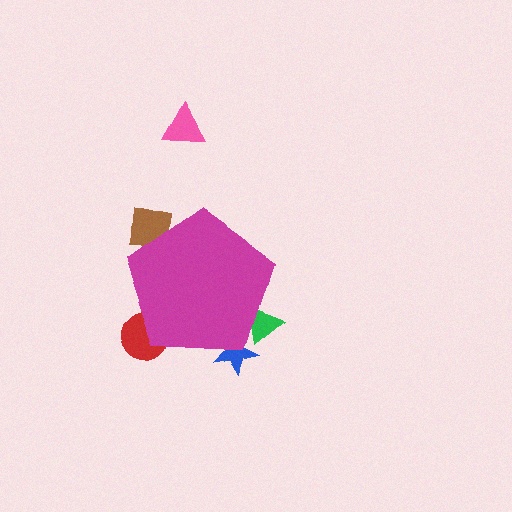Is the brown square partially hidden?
Yes, the brown square is partially hidden behind the magenta pentagon.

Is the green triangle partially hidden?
Yes, the green triangle is partially hidden behind the magenta pentagon.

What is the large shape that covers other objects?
A magenta pentagon.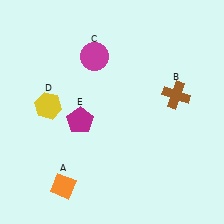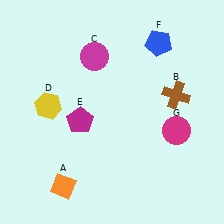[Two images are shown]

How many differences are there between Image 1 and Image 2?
There are 2 differences between the two images.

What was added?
A blue pentagon (F), a magenta circle (G) were added in Image 2.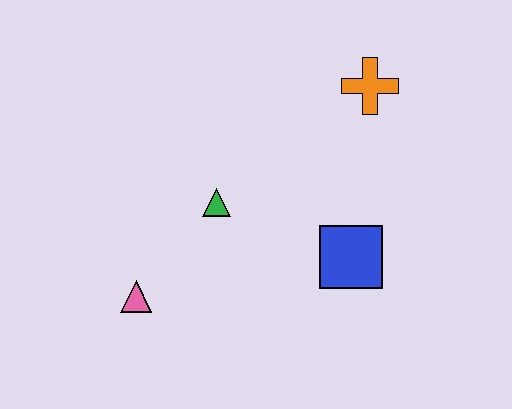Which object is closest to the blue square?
The green triangle is closest to the blue square.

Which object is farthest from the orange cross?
The pink triangle is farthest from the orange cross.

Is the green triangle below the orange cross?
Yes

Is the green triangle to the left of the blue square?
Yes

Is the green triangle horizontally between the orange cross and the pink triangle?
Yes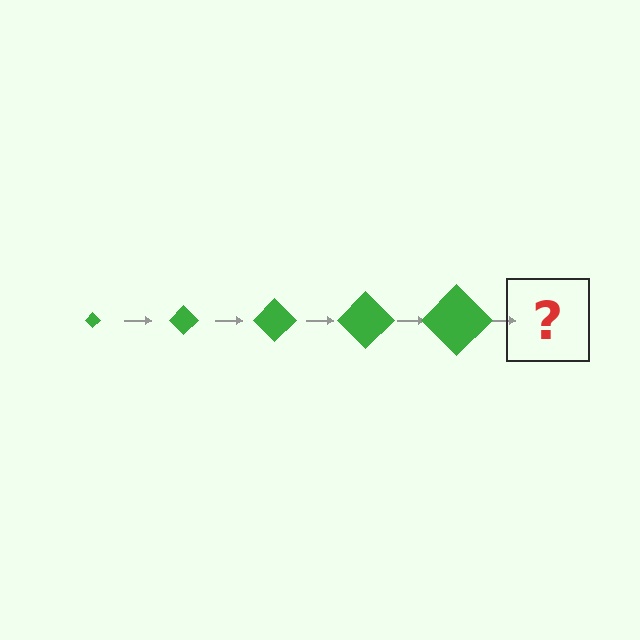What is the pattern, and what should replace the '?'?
The pattern is that the diamond gets progressively larger each step. The '?' should be a green diamond, larger than the previous one.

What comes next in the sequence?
The next element should be a green diamond, larger than the previous one.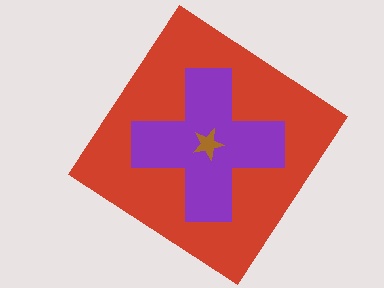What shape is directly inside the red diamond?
The purple cross.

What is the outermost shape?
The red diamond.